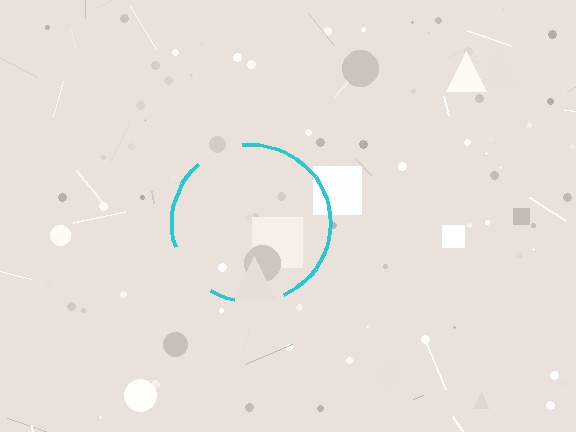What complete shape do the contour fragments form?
The contour fragments form a circle.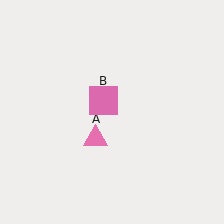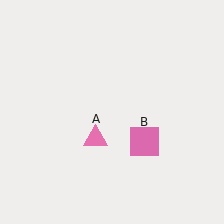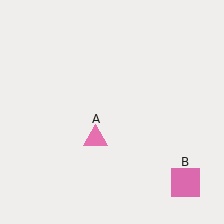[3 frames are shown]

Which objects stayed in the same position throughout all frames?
Pink triangle (object A) remained stationary.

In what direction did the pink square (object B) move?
The pink square (object B) moved down and to the right.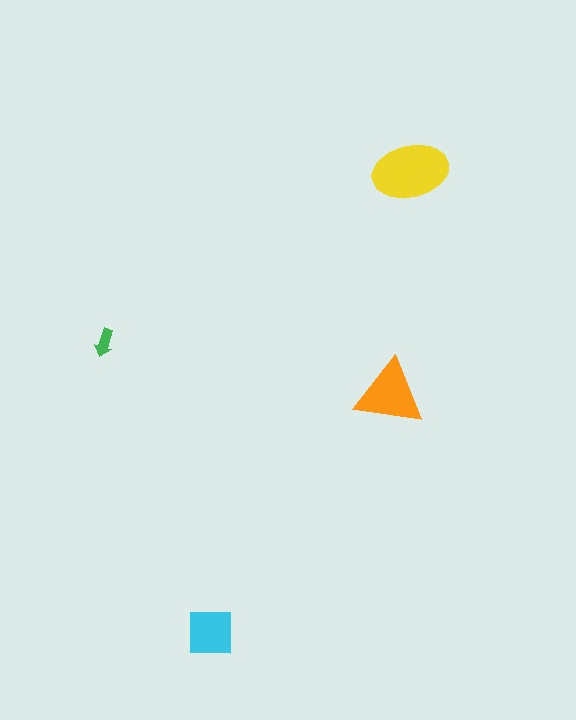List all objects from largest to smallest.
The yellow ellipse, the orange triangle, the cyan square, the green arrow.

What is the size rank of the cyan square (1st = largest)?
3rd.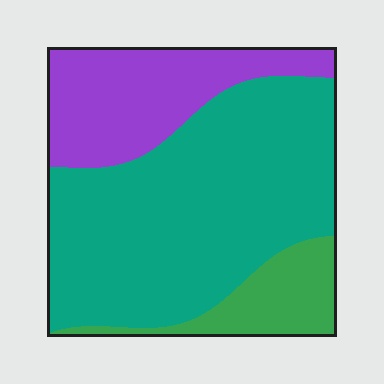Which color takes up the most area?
Teal, at roughly 60%.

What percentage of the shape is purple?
Purple takes up about one quarter (1/4) of the shape.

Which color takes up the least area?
Green, at roughly 15%.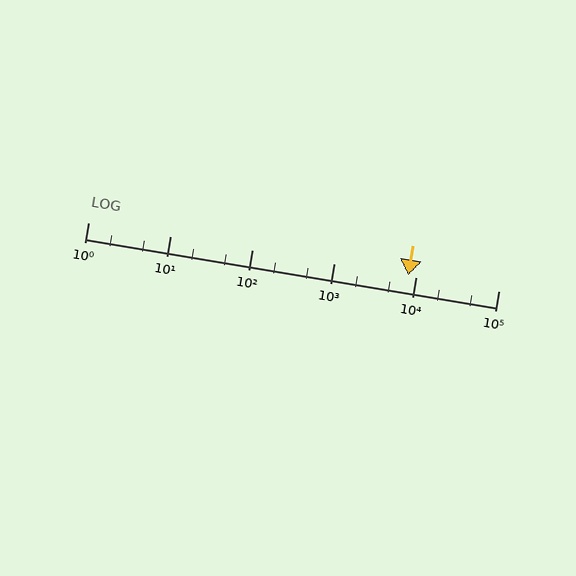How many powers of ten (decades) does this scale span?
The scale spans 5 decades, from 1 to 100000.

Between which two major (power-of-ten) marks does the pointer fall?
The pointer is between 1000 and 10000.